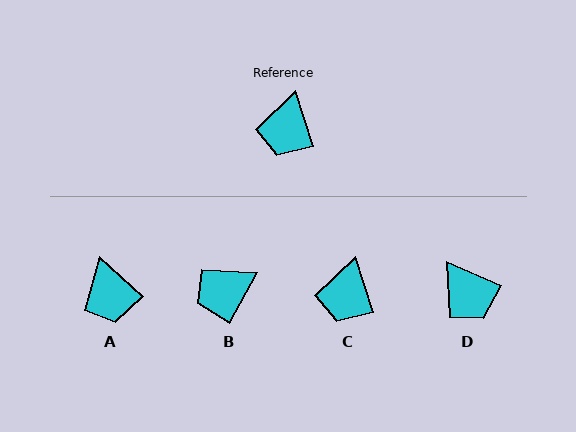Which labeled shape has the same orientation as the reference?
C.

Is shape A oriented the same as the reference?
No, it is off by about 30 degrees.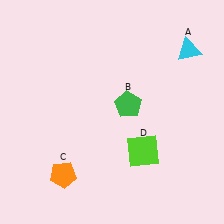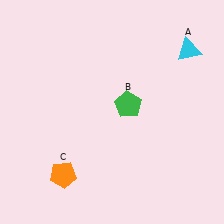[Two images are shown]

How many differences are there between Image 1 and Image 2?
There is 1 difference between the two images.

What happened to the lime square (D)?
The lime square (D) was removed in Image 2. It was in the bottom-right area of Image 1.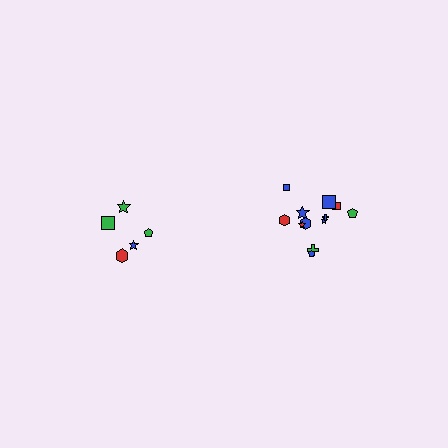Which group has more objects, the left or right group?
The right group.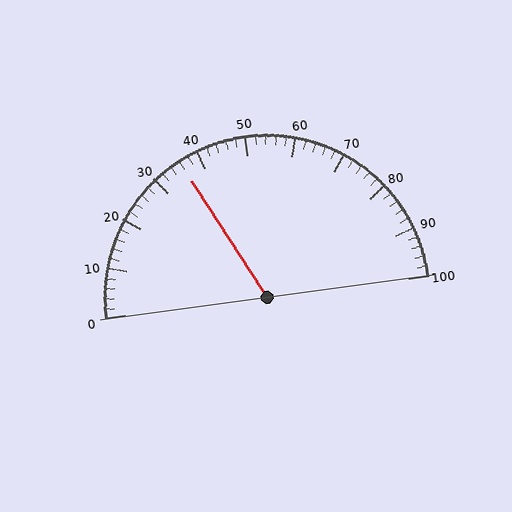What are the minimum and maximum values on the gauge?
The gauge ranges from 0 to 100.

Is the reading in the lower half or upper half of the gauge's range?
The reading is in the lower half of the range (0 to 100).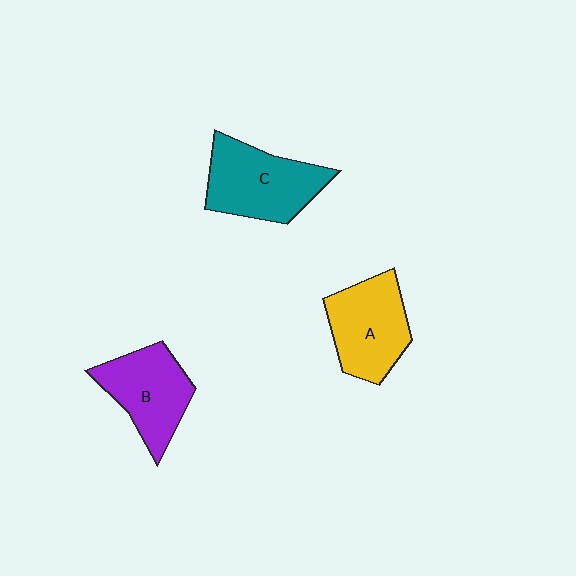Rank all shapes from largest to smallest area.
From largest to smallest: C (teal), A (yellow), B (purple).